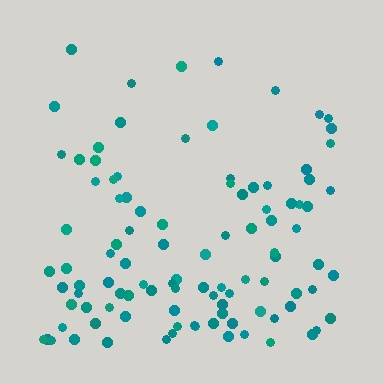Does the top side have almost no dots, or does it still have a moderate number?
Still a moderate number, just noticeably fewer than the bottom.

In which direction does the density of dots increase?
From top to bottom, with the bottom side densest.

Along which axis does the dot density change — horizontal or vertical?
Vertical.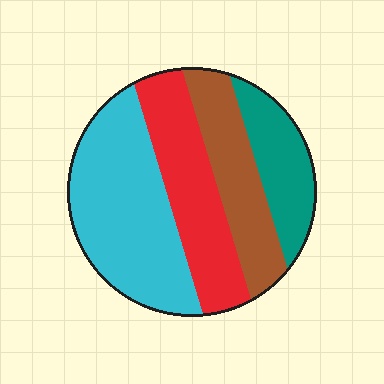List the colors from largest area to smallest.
From largest to smallest: cyan, red, brown, teal.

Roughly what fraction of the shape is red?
Red covers 25% of the shape.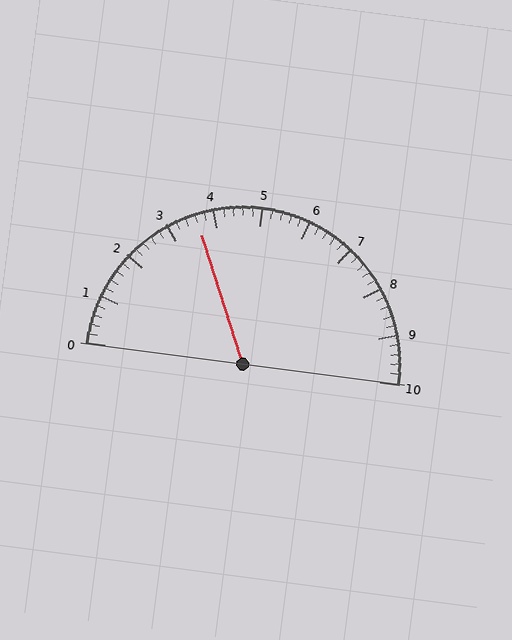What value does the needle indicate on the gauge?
The needle indicates approximately 3.6.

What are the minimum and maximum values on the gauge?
The gauge ranges from 0 to 10.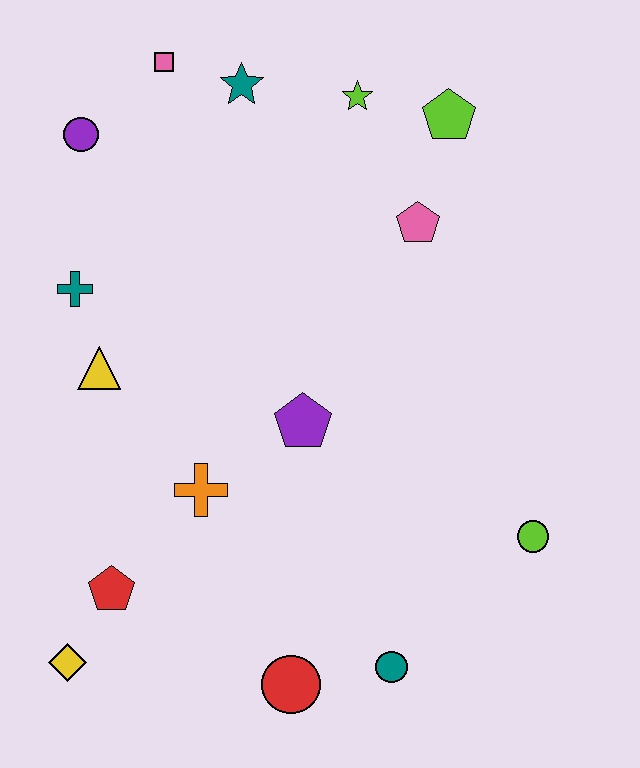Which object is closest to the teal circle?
The red circle is closest to the teal circle.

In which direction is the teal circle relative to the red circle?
The teal circle is to the right of the red circle.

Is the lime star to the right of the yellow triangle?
Yes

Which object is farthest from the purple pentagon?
The pink square is farthest from the purple pentagon.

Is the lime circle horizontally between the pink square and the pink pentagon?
No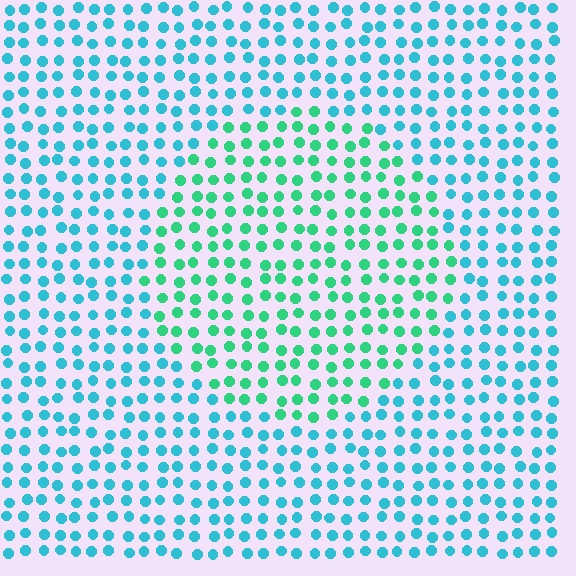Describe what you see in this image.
The image is filled with small cyan elements in a uniform arrangement. A circle-shaped region is visible where the elements are tinted to a slightly different hue, forming a subtle color boundary.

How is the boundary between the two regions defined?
The boundary is defined purely by a slight shift in hue (about 37 degrees). Spacing, size, and orientation are identical on both sides.